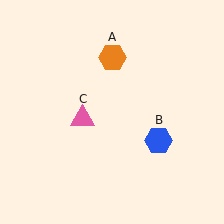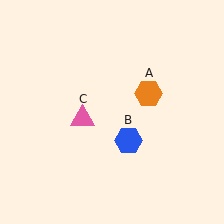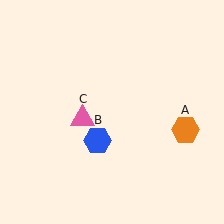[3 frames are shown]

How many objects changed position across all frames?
2 objects changed position: orange hexagon (object A), blue hexagon (object B).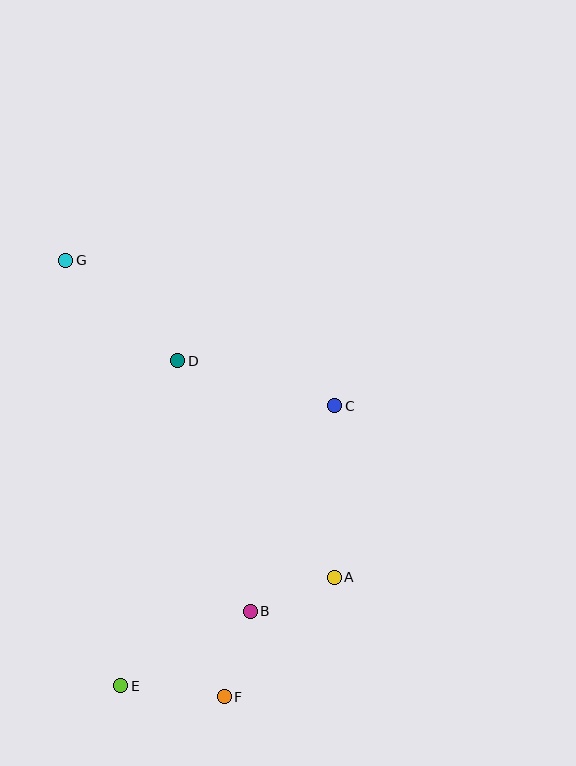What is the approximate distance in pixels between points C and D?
The distance between C and D is approximately 163 pixels.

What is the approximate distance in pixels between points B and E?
The distance between B and E is approximately 149 pixels.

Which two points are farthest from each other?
Points F and G are farthest from each other.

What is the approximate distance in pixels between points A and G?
The distance between A and G is approximately 416 pixels.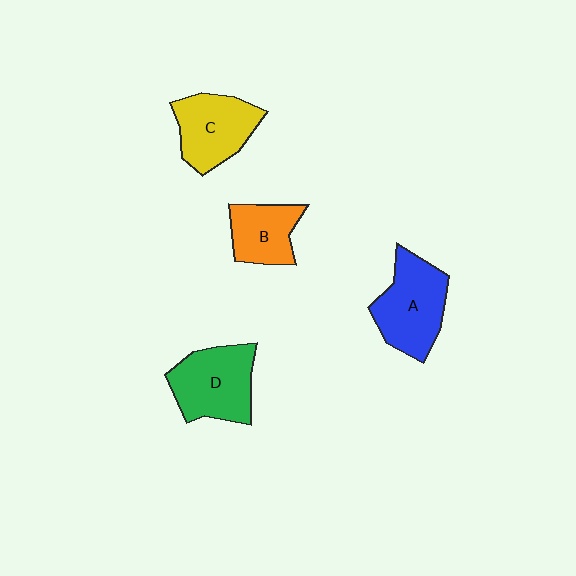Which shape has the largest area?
Shape A (blue).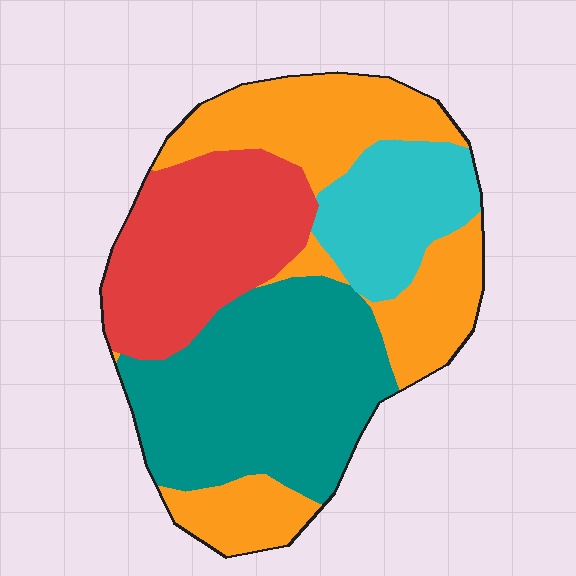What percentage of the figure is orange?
Orange covers roughly 30% of the figure.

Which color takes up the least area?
Cyan, at roughly 15%.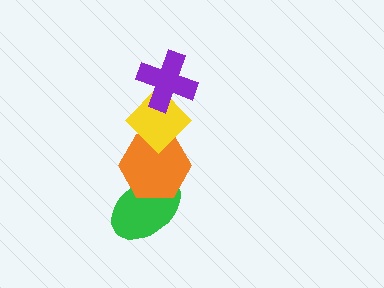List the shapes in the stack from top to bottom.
From top to bottom: the purple cross, the yellow diamond, the orange hexagon, the green ellipse.